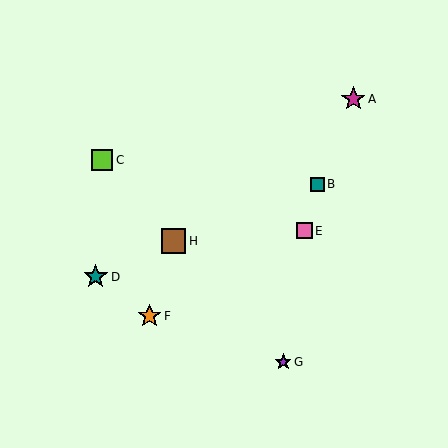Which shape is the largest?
The brown square (labeled H) is the largest.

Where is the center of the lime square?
The center of the lime square is at (102, 160).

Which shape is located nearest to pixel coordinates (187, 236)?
The brown square (labeled H) at (174, 241) is nearest to that location.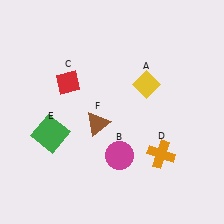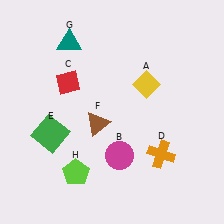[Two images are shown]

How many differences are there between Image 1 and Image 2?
There are 2 differences between the two images.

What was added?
A teal triangle (G), a lime pentagon (H) were added in Image 2.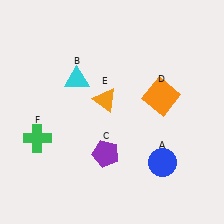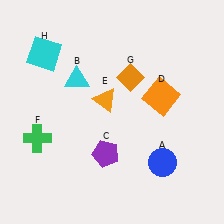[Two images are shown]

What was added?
An orange diamond (G), a cyan square (H) were added in Image 2.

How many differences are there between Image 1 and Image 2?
There are 2 differences between the two images.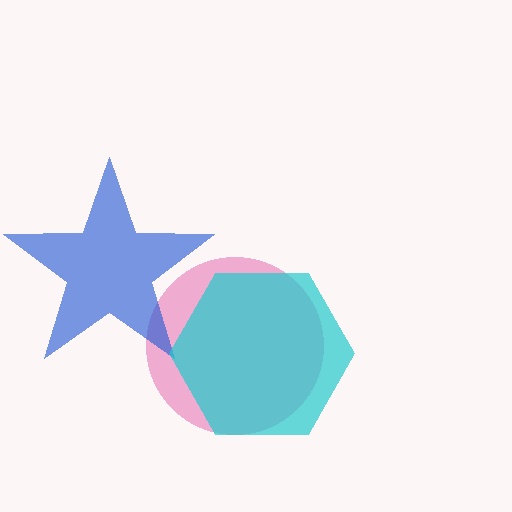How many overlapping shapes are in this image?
There are 3 overlapping shapes in the image.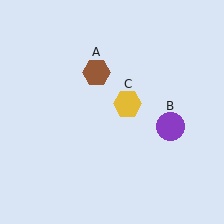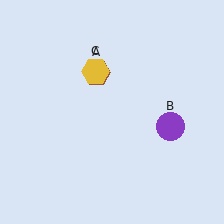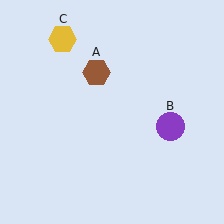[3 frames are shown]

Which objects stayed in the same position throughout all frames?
Brown hexagon (object A) and purple circle (object B) remained stationary.